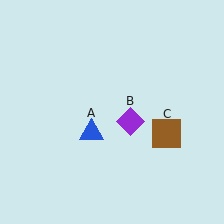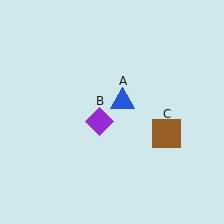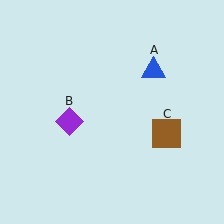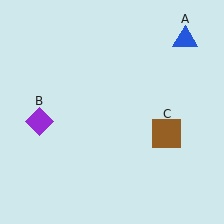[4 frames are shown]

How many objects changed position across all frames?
2 objects changed position: blue triangle (object A), purple diamond (object B).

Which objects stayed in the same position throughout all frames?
Brown square (object C) remained stationary.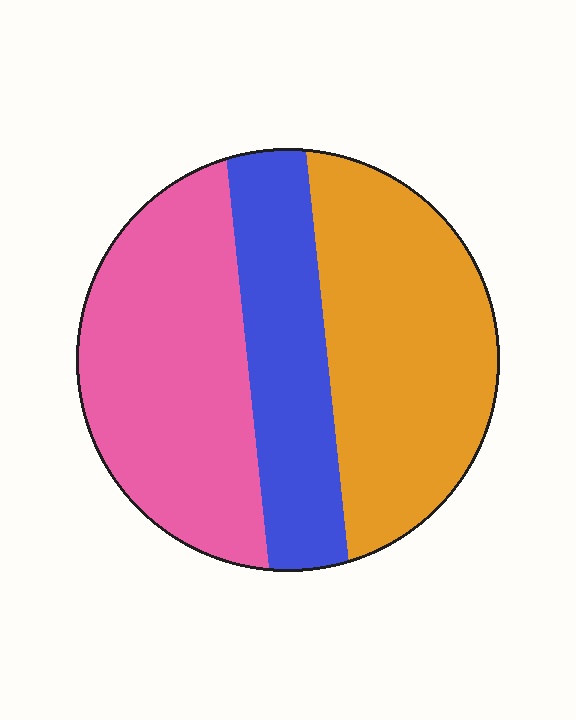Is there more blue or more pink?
Pink.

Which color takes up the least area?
Blue, at roughly 25%.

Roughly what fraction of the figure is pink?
Pink covers 38% of the figure.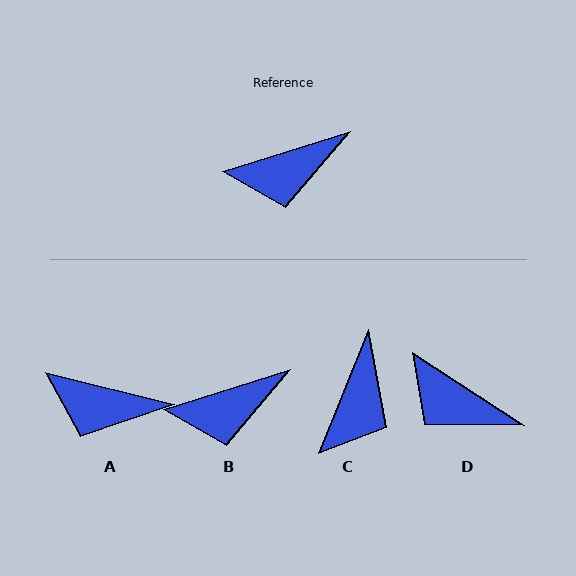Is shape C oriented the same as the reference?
No, it is off by about 50 degrees.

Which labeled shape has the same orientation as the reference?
B.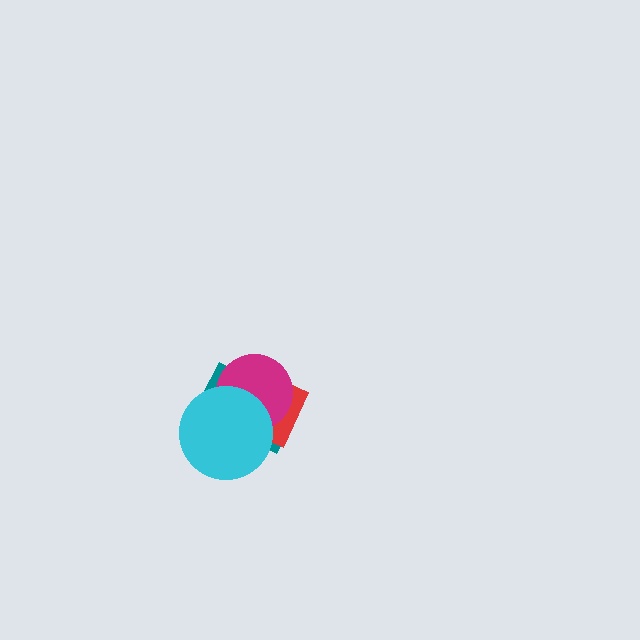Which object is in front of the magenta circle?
The cyan circle is in front of the magenta circle.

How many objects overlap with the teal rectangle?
3 objects overlap with the teal rectangle.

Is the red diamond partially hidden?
Yes, it is partially covered by another shape.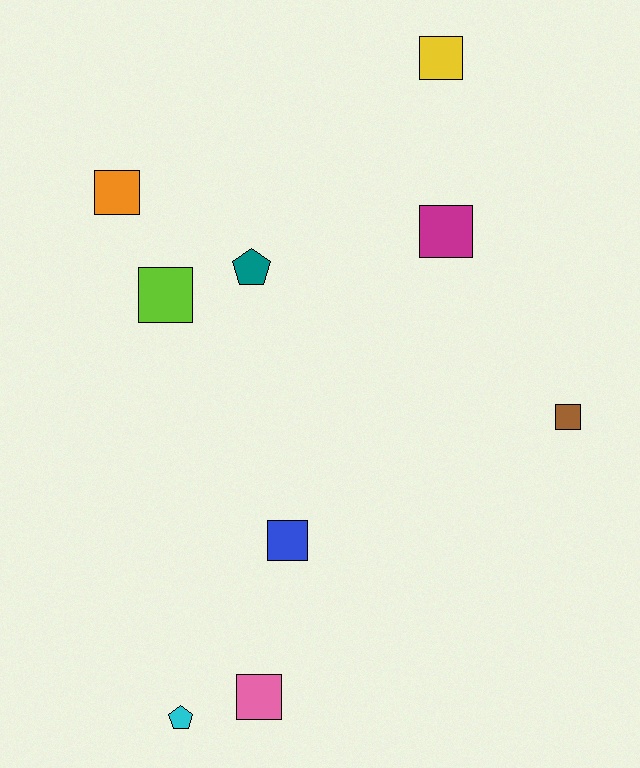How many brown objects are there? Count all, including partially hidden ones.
There is 1 brown object.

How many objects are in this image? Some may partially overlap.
There are 9 objects.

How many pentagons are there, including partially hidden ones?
There are 2 pentagons.